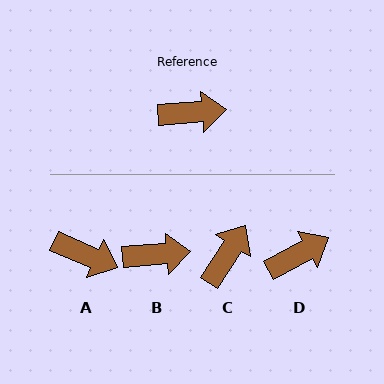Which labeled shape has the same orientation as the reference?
B.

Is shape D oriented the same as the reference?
No, it is off by about 24 degrees.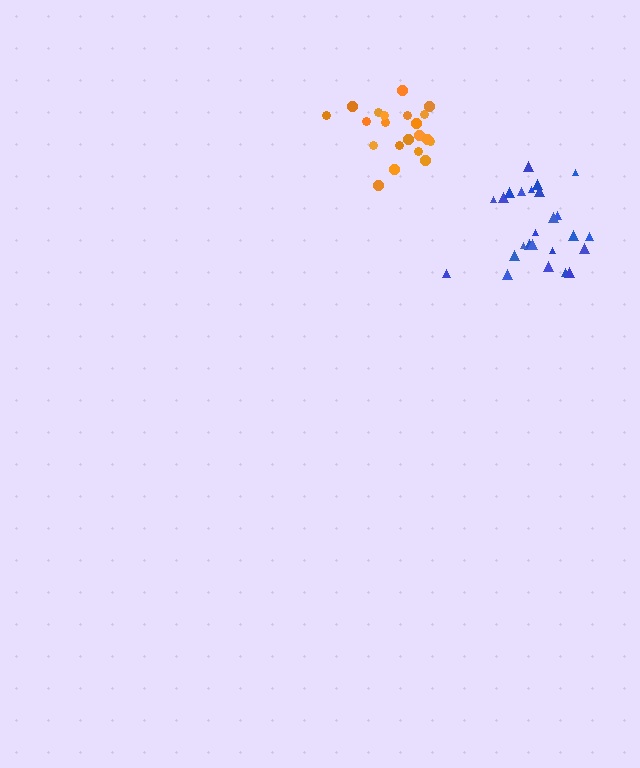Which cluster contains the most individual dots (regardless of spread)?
Blue (25).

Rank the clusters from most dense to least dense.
orange, blue.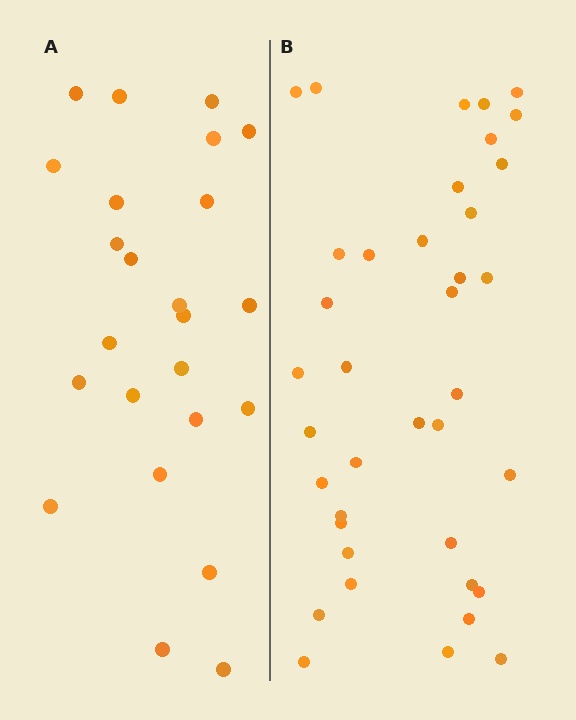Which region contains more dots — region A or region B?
Region B (the right region) has more dots.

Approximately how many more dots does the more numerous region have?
Region B has approximately 15 more dots than region A.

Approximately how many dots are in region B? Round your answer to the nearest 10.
About 40 dots. (The exact count is 38, which rounds to 40.)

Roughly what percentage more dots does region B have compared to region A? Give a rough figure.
About 60% more.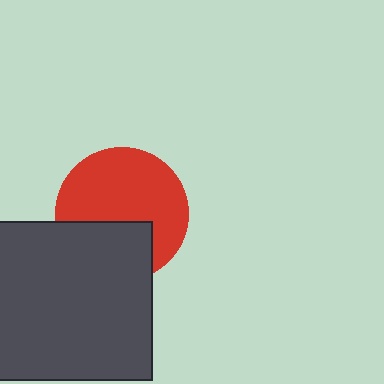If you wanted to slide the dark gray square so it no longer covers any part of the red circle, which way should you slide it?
Slide it down — that is the most direct way to separate the two shapes.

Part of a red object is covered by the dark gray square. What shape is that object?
It is a circle.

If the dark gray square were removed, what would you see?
You would see the complete red circle.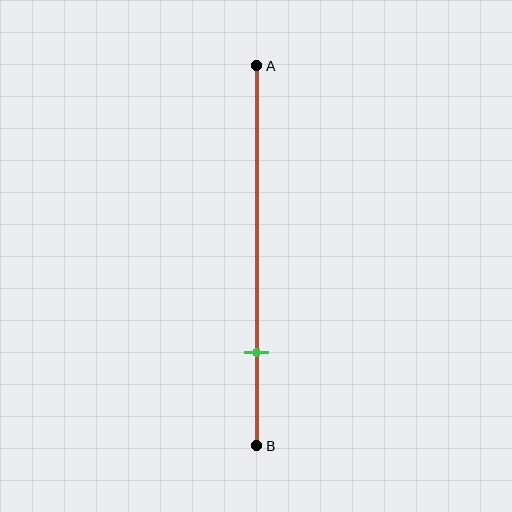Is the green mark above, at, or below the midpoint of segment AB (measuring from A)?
The green mark is below the midpoint of segment AB.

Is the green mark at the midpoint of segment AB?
No, the mark is at about 75% from A, not at the 50% midpoint.